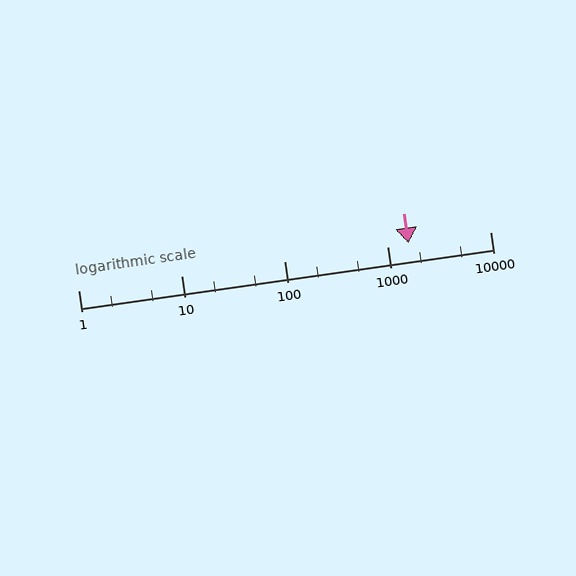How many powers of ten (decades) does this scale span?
The scale spans 4 decades, from 1 to 10000.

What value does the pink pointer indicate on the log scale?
The pointer indicates approximately 1600.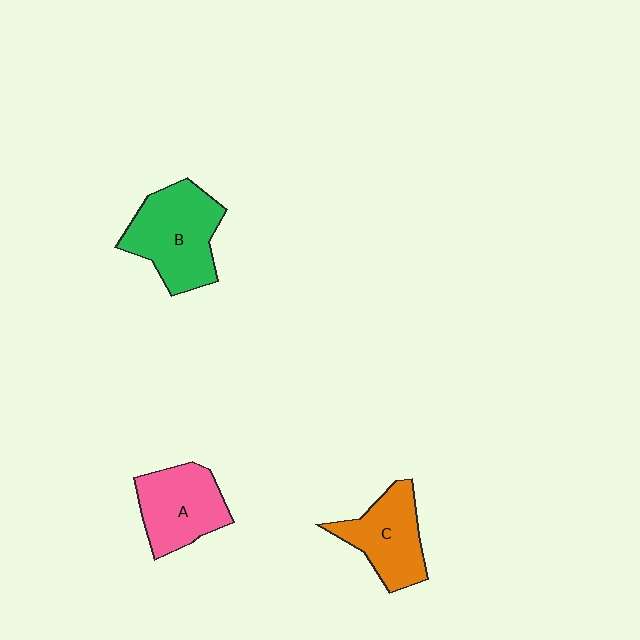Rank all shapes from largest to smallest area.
From largest to smallest: B (green), A (pink), C (orange).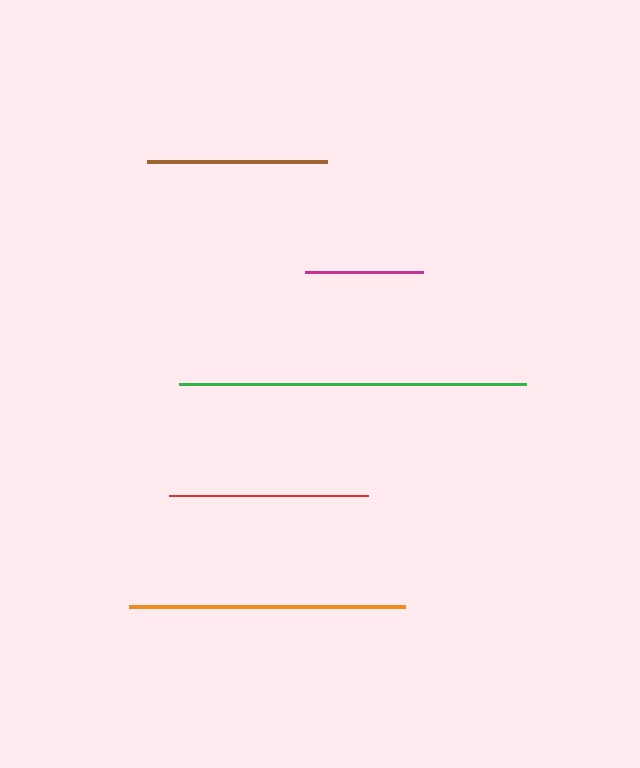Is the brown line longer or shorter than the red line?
The red line is longer than the brown line.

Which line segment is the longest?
The green line is the longest at approximately 348 pixels.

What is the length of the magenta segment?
The magenta segment is approximately 119 pixels long.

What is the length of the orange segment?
The orange segment is approximately 276 pixels long.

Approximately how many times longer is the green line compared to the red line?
The green line is approximately 1.7 times the length of the red line.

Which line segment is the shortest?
The magenta line is the shortest at approximately 119 pixels.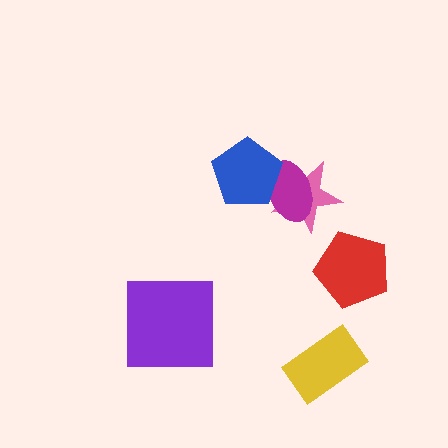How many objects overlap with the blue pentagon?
2 objects overlap with the blue pentagon.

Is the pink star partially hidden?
Yes, it is partially covered by another shape.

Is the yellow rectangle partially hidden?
No, no other shape covers it.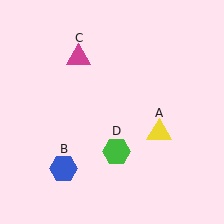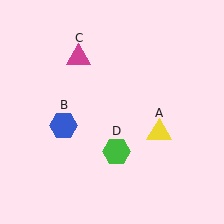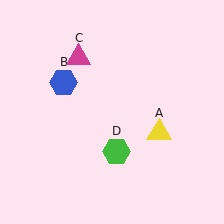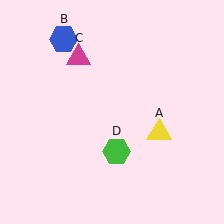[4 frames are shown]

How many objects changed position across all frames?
1 object changed position: blue hexagon (object B).